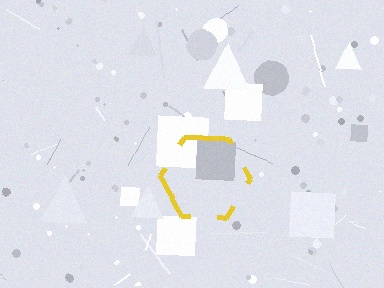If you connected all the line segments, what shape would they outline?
They would outline a hexagon.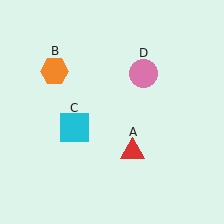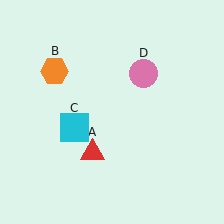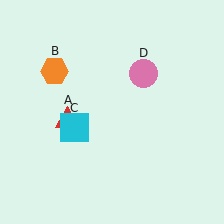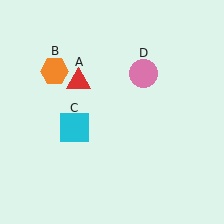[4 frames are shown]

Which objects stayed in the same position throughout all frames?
Orange hexagon (object B) and cyan square (object C) and pink circle (object D) remained stationary.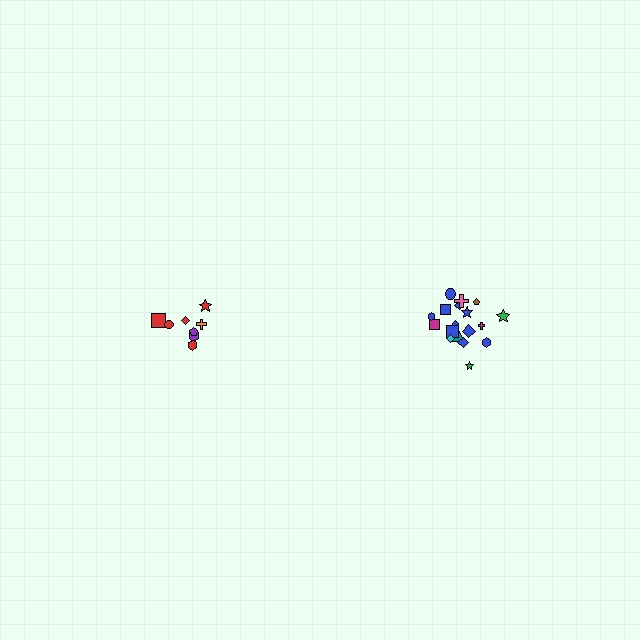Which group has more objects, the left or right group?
The right group.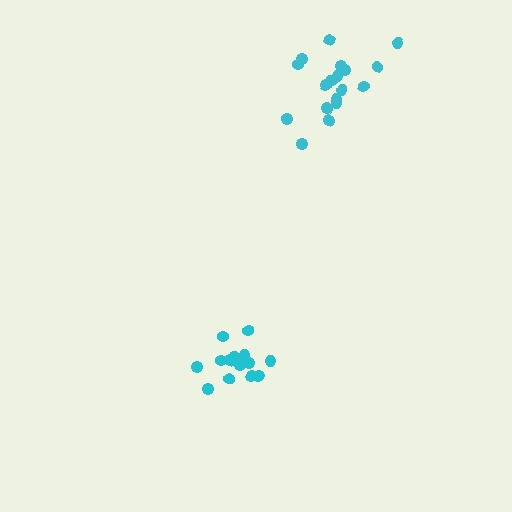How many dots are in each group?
Group 1: 18 dots, Group 2: 15 dots (33 total).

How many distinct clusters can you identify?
There are 2 distinct clusters.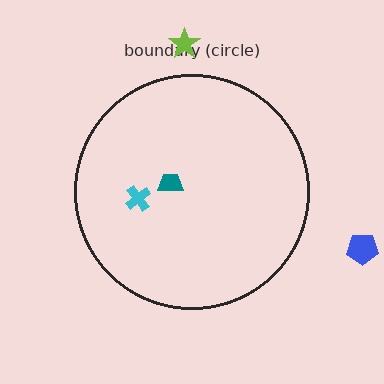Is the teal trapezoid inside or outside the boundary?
Inside.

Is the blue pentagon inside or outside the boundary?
Outside.